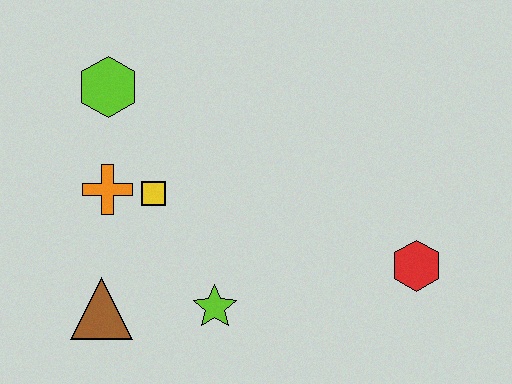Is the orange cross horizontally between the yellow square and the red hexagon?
No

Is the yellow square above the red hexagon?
Yes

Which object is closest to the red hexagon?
The lime star is closest to the red hexagon.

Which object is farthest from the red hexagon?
The lime hexagon is farthest from the red hexagon.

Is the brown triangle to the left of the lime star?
Yes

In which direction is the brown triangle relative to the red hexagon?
The brown triangle is to the left of the red hexagon.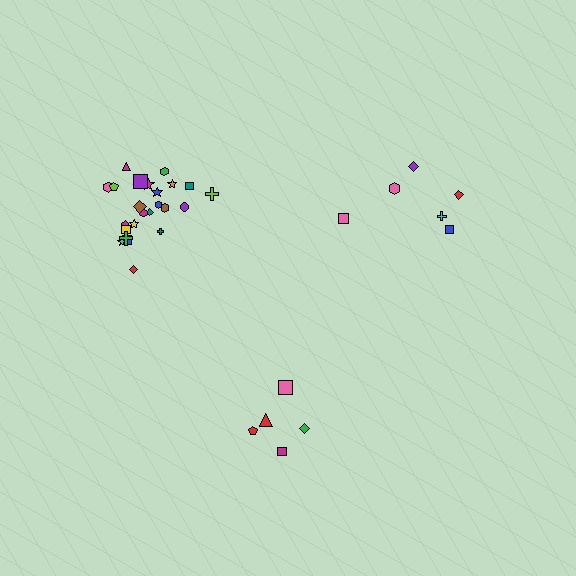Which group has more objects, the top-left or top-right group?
The top-left group.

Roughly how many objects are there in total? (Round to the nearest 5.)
Roughly 35 objects in total.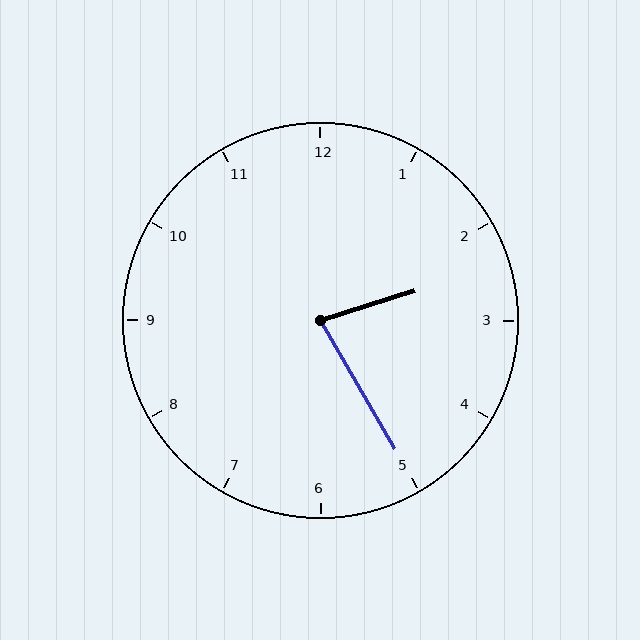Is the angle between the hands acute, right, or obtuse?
It is acute.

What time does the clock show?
2:25.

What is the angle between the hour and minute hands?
Approximately 78 degrees.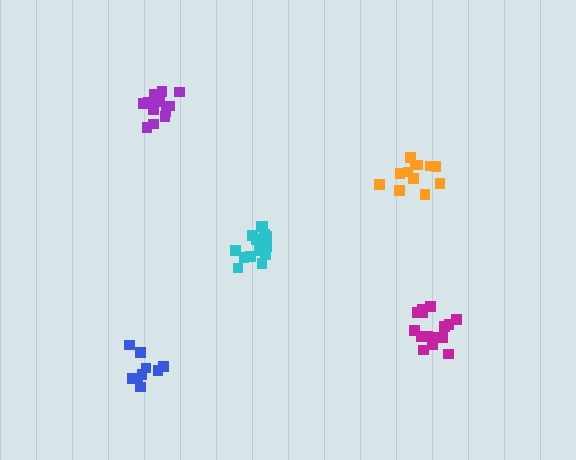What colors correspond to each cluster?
The clusters are colored: orange, cyan, blue, magenta, purple.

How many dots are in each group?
Group 1: 12 dots, Group 2: 15 dots, Group 3: 10 dots, Group 4: 15 dots, Group 5: 12 dots (64 total).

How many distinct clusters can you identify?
There are 5 distinct clusters.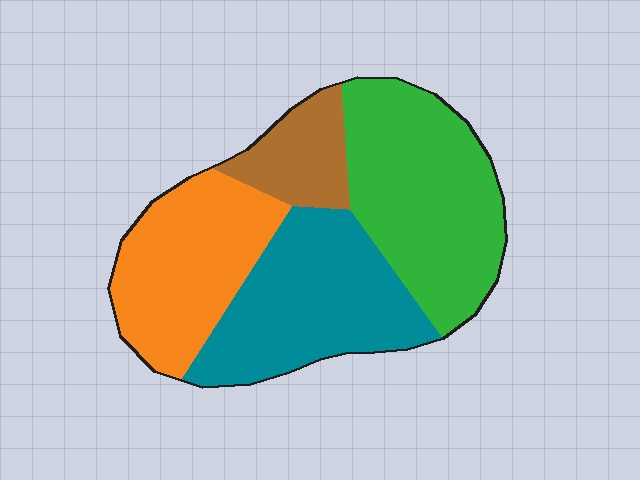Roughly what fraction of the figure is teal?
Teal covers 30% of the figure.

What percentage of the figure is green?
Green covers 33% of the figure.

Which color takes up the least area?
Brown, at roughly 10%.